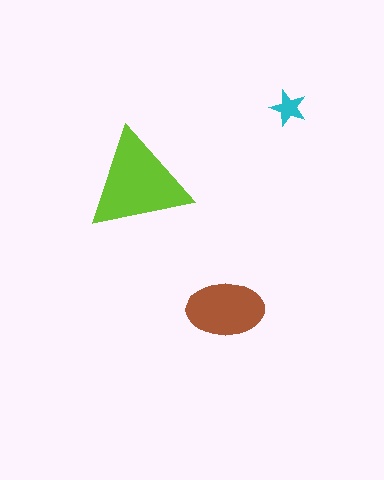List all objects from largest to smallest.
The lime triangle, the brown ellipse, the cyan star.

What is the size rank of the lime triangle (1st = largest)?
1st.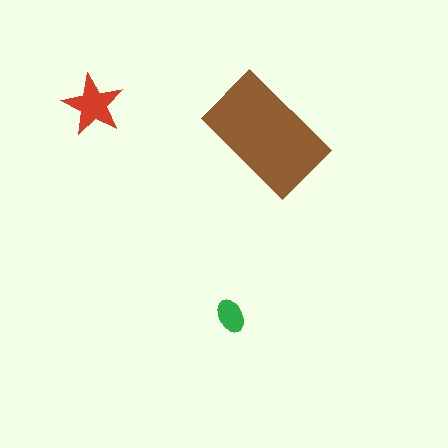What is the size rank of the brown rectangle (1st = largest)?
1st.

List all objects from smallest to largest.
The green ellipse, the red star, the brown rectangle.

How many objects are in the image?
There are 3 objects in the image.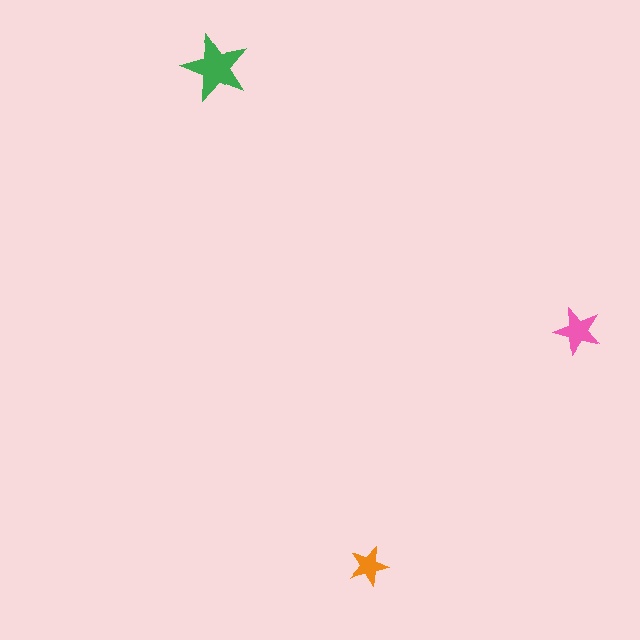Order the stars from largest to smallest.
the green one, the pink one, the orange one.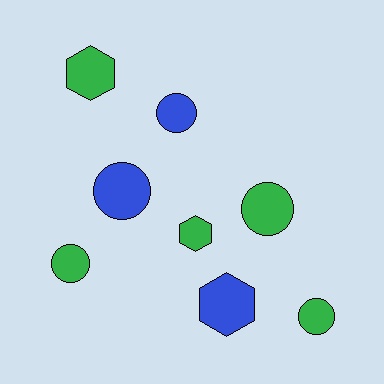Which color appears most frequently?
Green, with 5 objects.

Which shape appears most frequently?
Circle, with 5 objects.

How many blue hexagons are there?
There is 1 blue hexagon.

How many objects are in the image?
There are 8 objects.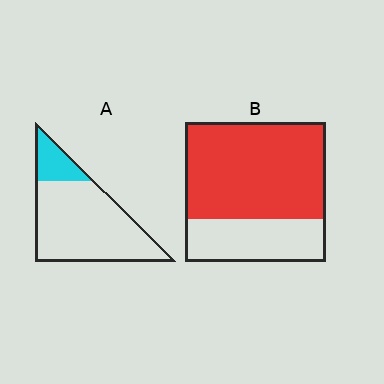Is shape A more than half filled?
No.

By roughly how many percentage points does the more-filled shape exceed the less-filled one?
By roughly 50 percentage points (B over A).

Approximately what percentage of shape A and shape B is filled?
A is approximately 20% and B is approximately 70%.